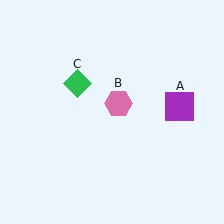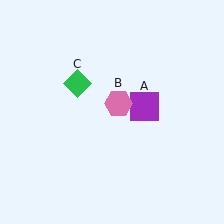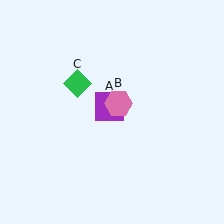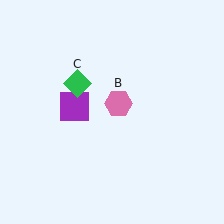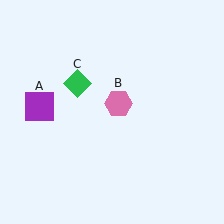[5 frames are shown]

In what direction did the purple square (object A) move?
The purple square (object A) moved left.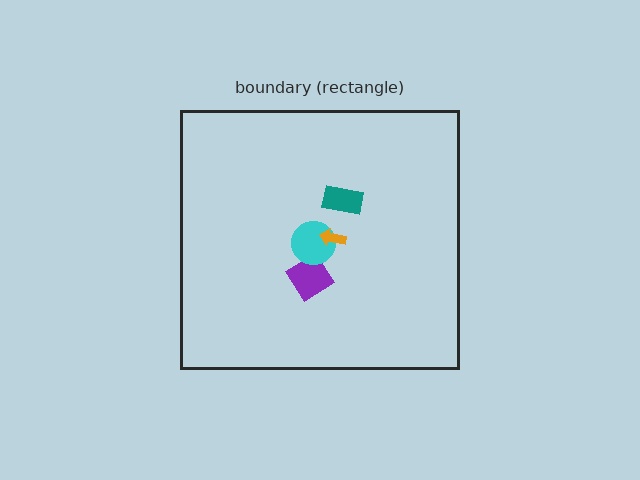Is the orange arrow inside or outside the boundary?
Inside.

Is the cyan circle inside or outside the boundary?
Inside.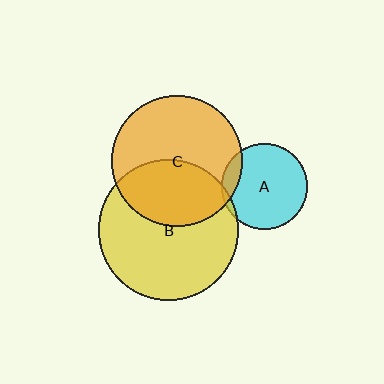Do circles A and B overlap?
Yes.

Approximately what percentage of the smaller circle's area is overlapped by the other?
Approximately 5%.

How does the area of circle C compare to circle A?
Approximately 2.3 times.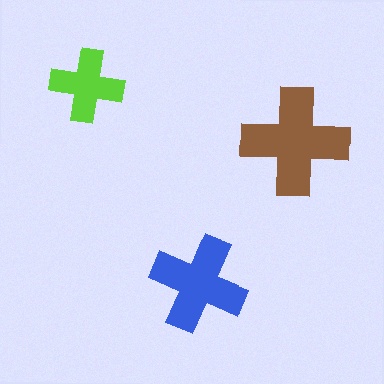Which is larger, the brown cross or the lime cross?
The brown one.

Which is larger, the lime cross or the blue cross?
The blue one.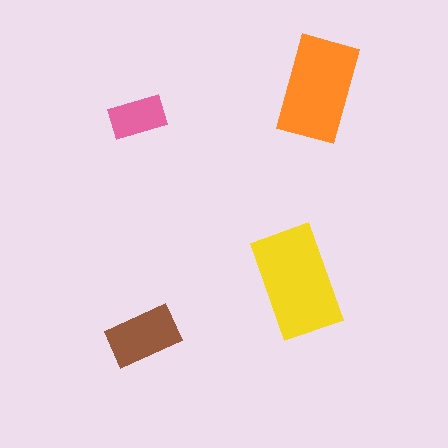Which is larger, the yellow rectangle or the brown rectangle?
The yellow one.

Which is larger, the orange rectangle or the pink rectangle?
The orange one.